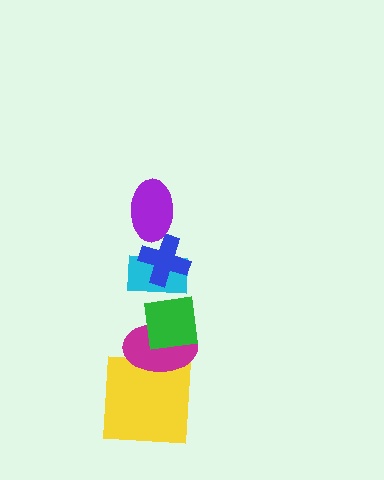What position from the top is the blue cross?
The blue cross is 2nd from the top.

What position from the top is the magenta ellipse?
The magenta ellipse is 5th from the top.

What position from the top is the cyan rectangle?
The cyan rectangle is 3rd from the top.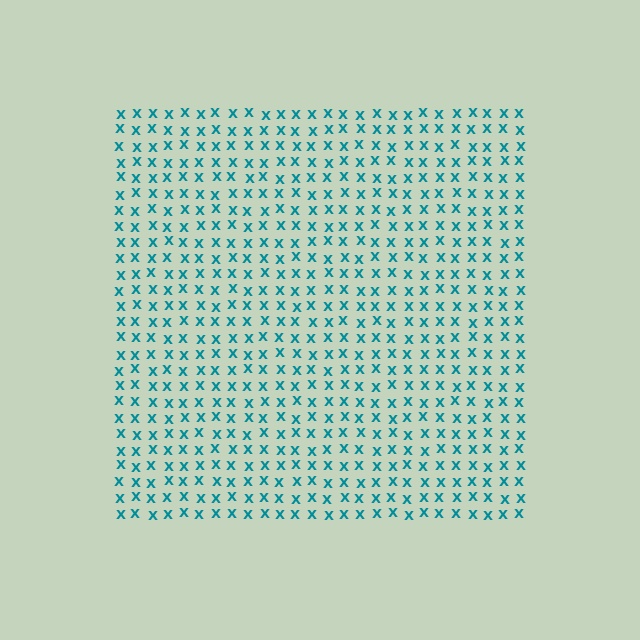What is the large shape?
The large shape is a square.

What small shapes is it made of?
It is made of small letter X's.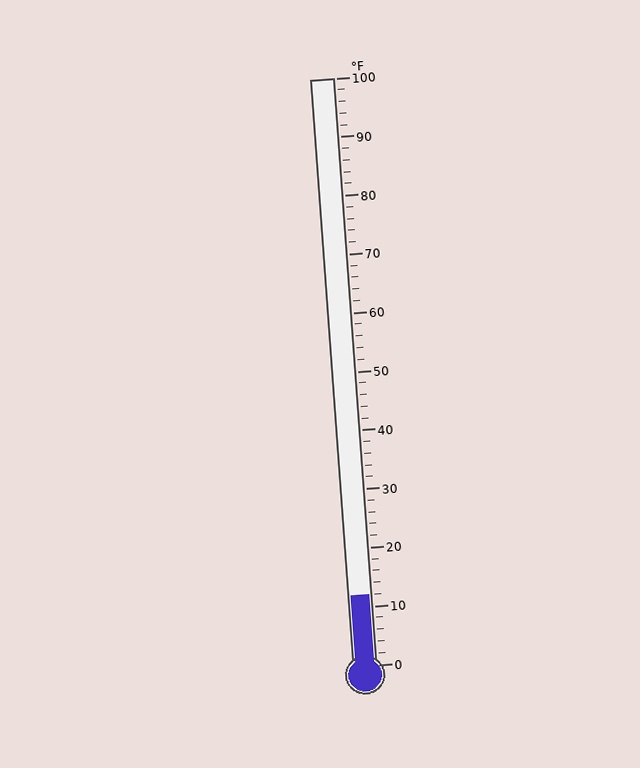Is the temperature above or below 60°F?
The temperature is below 60°F.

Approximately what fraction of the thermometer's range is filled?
The thermometer is filled to approximately 10% of its range.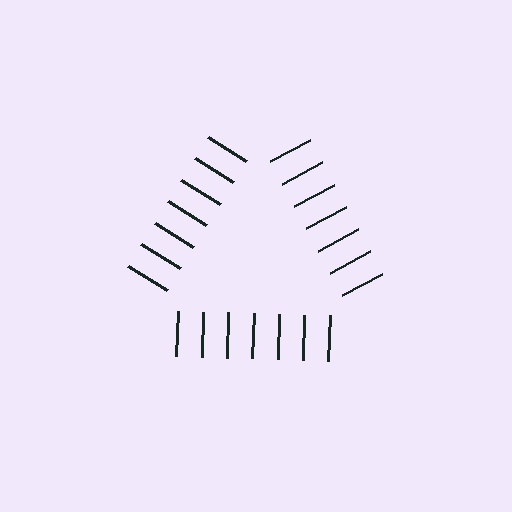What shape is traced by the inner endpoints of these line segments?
An illusory triangle — the line segments terminate on its edges but no continuous stroke is drawn.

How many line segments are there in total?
21 — 7 along each of the 3 edges.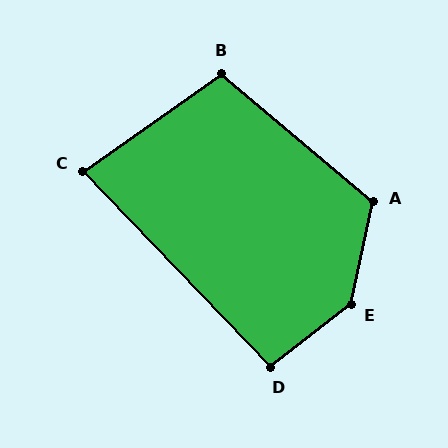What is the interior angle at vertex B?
Approximately 104 degrees (obtuse).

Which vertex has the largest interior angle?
E, at approximately 140 degrees.